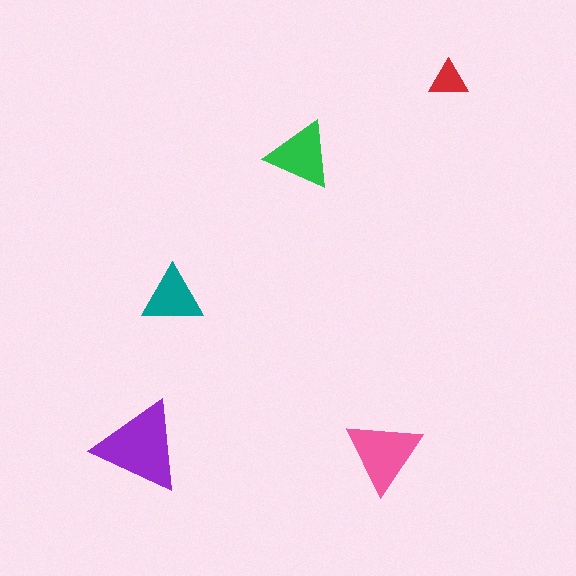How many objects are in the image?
There are 5 objects in the image.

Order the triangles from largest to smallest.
the purple one, the pink one, the green one, the teal one, the red one.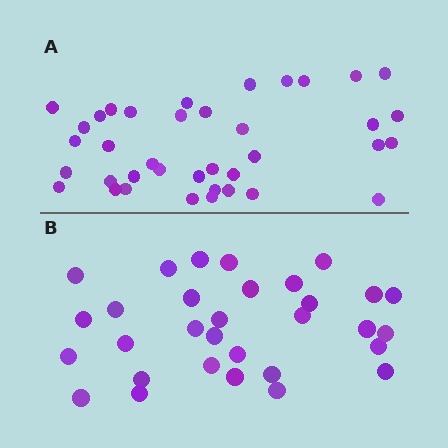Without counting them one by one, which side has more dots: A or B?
Region A (the top region) has more dots.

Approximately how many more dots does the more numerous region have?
Region A has roughly 8 or so more dots than region B.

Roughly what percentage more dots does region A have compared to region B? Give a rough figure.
About 25% more.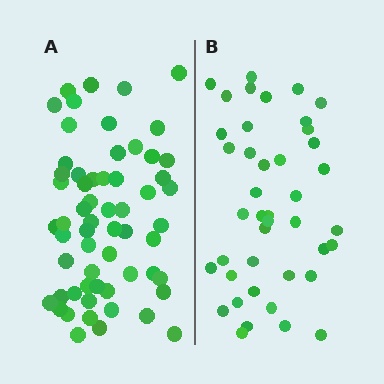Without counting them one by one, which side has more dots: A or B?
Region A (the left region) has more dots.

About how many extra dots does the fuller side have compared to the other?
Region A has approximately 20 more dots than region B.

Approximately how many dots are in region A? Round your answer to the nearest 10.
About 60 dots.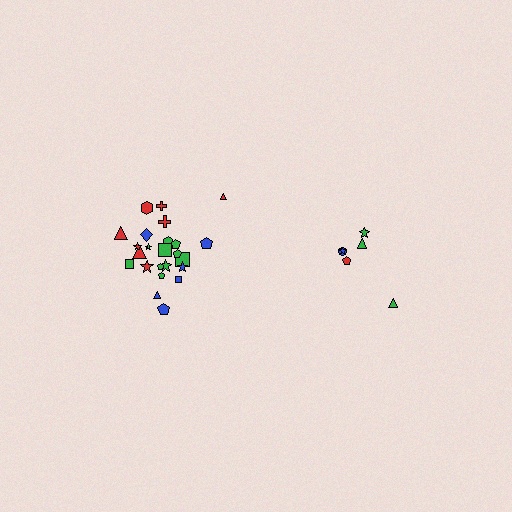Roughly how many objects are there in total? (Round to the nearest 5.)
Roughly 30 objects in total.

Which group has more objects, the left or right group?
The left group.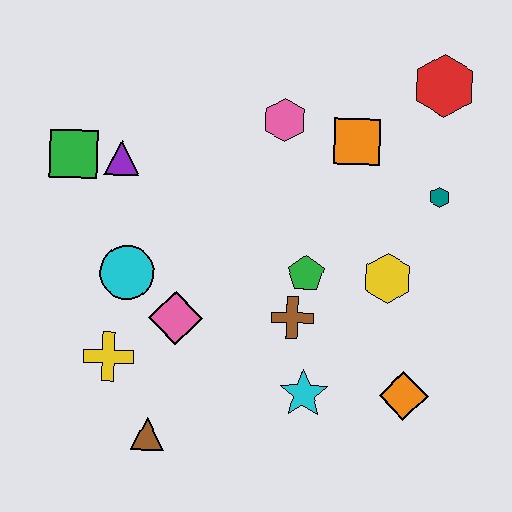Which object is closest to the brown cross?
The green pentagon is closest to the brown cross.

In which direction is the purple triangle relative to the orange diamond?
The purple triangle is to the left of the orange diamond.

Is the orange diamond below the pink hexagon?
Yes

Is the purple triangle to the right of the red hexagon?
No